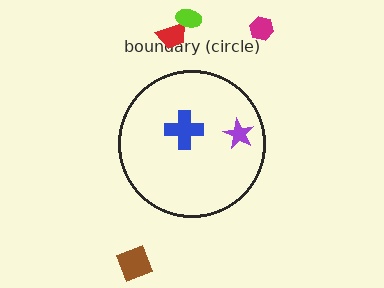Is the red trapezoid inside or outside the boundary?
Outside.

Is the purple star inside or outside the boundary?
Inside.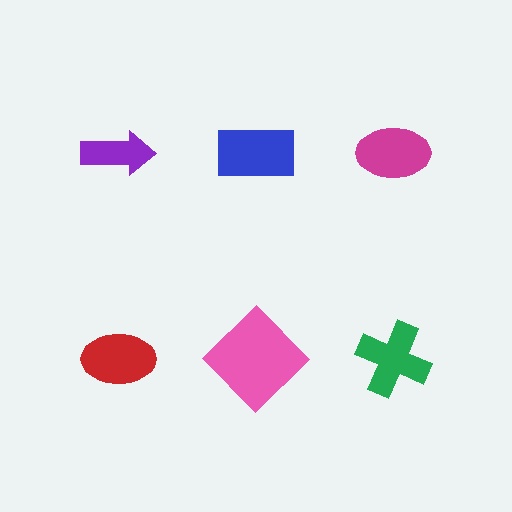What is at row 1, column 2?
A blue rectangle.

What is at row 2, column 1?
A red ellipse.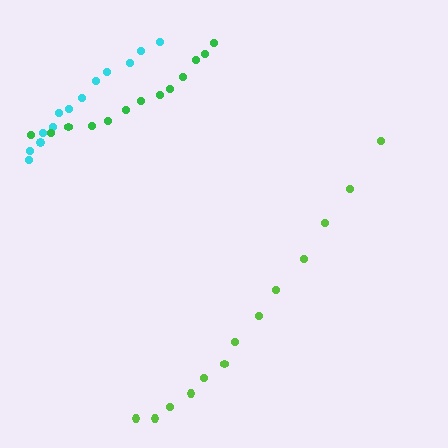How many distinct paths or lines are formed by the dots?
There are 3 distinct paths.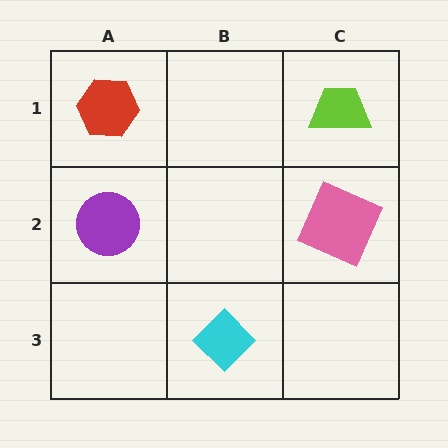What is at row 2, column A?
A purple circle.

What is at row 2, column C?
A pink square.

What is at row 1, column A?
A red hexagon.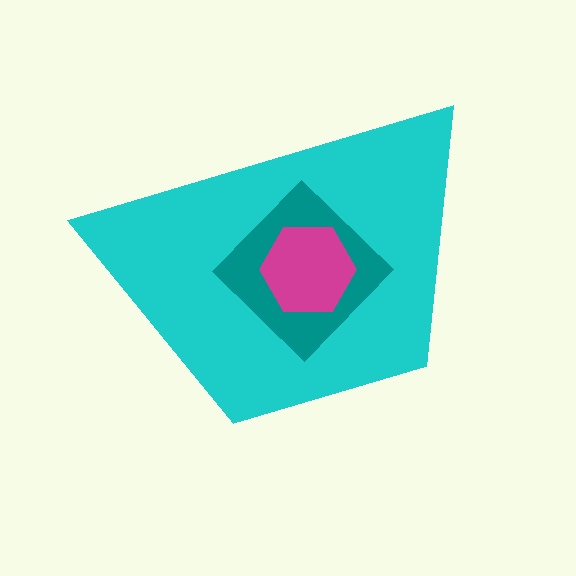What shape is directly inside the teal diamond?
The magenta hexagon.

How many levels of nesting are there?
3.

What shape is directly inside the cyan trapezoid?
The teal diamond.